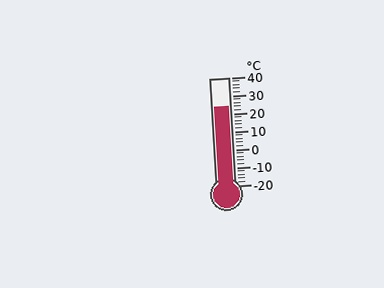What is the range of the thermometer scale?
The thermometer scale ranges from -20°C to 40°C.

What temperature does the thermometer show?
The thermometer shows approximately 24°C.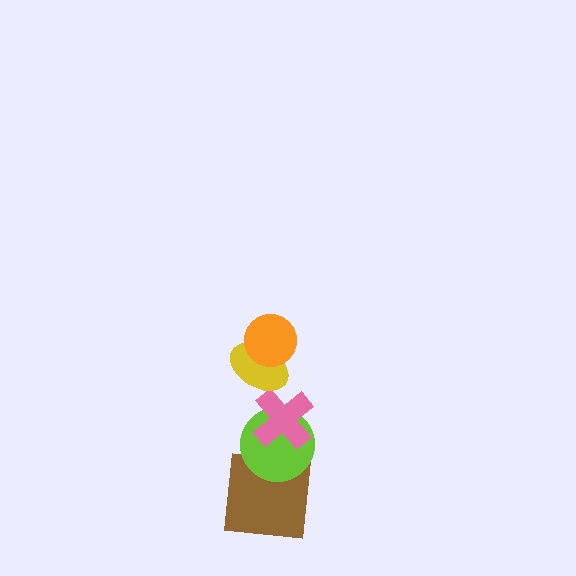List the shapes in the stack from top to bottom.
From top to bottom: the orange circle, the yellow ellipse, the pink cross, the lime circle, the brown square.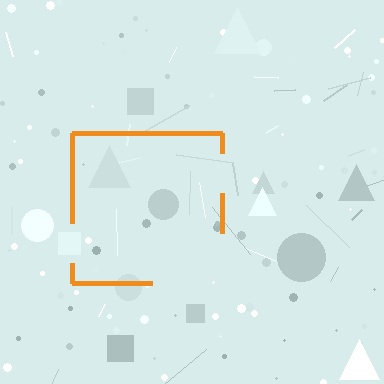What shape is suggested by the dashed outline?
The dashed outline suggests a square.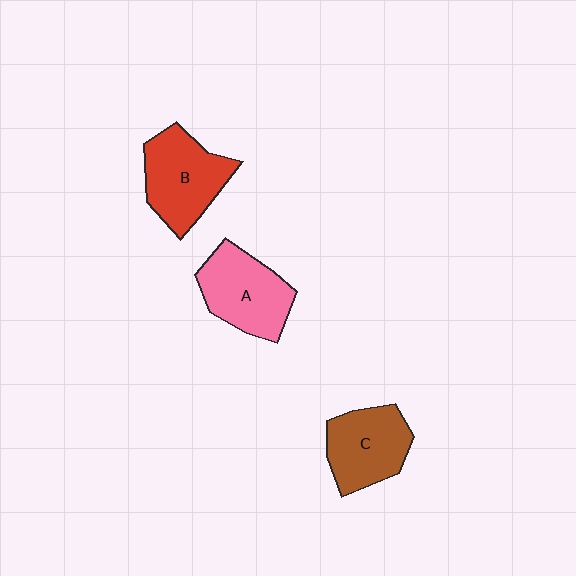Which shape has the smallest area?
Shape C (brown).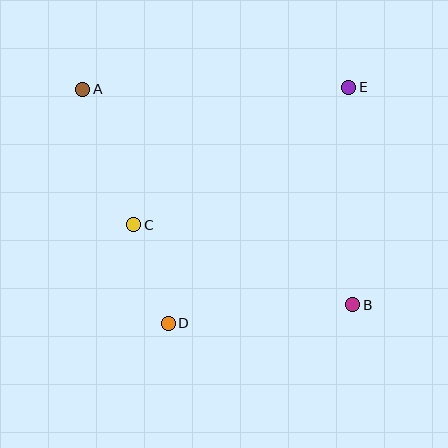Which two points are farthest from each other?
Points A and B are farthest from each other.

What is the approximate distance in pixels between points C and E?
The distance between C and E is approximately 255 pixels.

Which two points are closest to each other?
Points C and D are closest to each other.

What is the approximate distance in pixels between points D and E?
The distance between D and E is approximately 297 pixels.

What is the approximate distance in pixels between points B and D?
The distance between B and D is approximately 186 pixels.